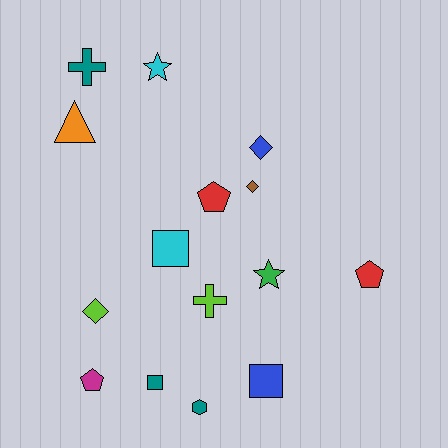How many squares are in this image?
There are 3 squares.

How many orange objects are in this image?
There is 1 orange object.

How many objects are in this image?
There are 15 objects.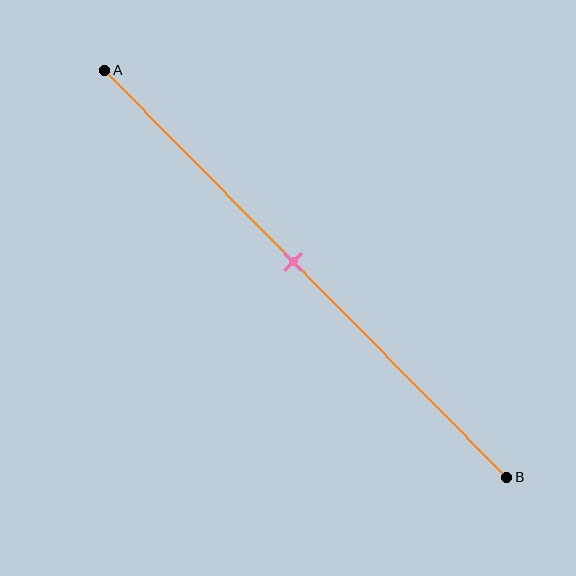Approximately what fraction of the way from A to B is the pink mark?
The pink mark is approximately 45% of the way from A to B.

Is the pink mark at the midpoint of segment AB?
Yes, the mark is approximately at the midpoint.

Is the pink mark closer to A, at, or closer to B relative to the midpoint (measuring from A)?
The pink mark is approximately at the midpoint of segment AB.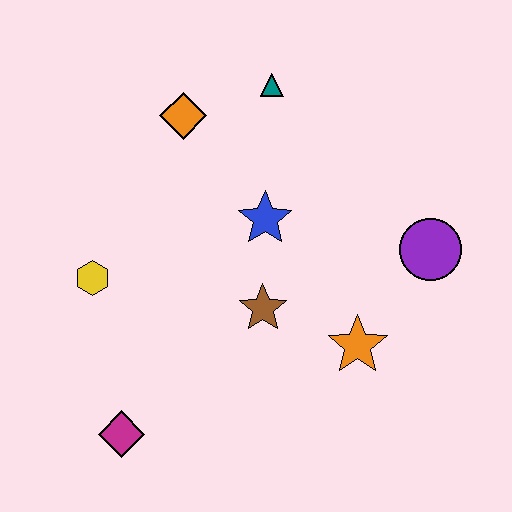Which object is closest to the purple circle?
The orange star is closest to the purple circle.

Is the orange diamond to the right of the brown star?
No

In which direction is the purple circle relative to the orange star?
The purple circle is above the orange star.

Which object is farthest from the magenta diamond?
The teal triangle is farthest from the magenta diamond.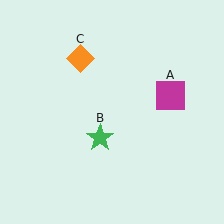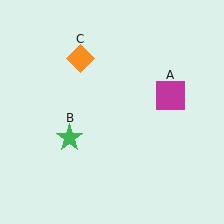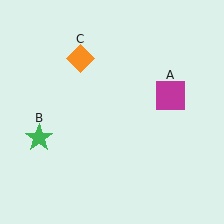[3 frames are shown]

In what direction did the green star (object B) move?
The green star (object B) moved left.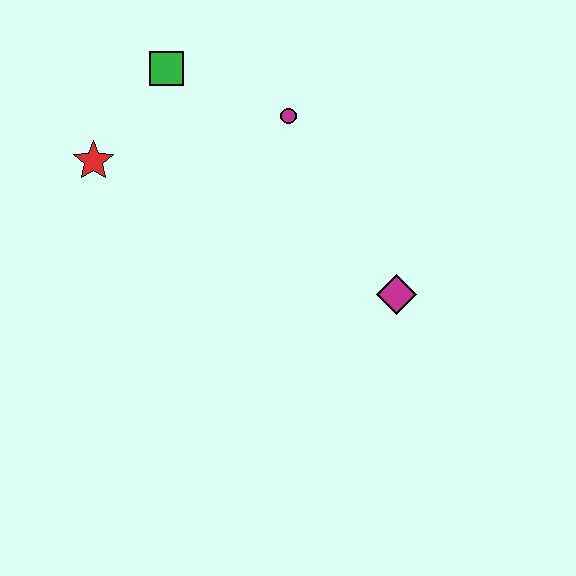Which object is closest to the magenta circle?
The green square is closest to the magenta circle.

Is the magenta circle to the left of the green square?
No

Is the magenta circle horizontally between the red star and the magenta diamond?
Yes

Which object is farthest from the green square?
The magenta diamond is farthest from the green square.